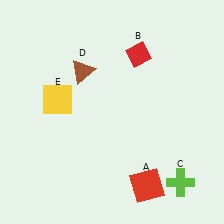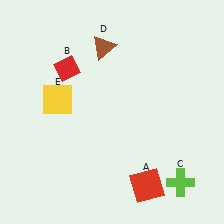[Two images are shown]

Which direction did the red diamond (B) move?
The red diamond (B) moved left.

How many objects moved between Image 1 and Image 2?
2 objects moved between the two images.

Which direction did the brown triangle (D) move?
The brown triangle (D) moved up.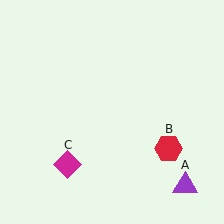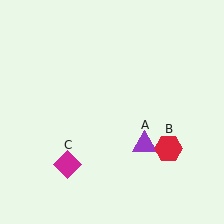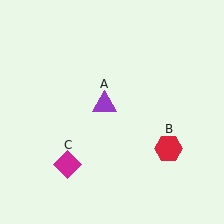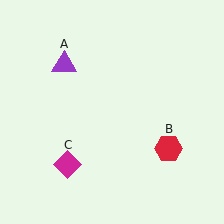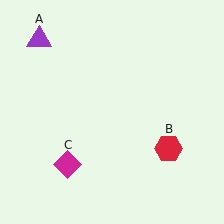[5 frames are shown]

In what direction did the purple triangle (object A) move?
The purple triangle (object A) moved up and to the left.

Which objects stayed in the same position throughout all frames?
Red hexagon (object B) and magenta diamond (object C) remained stationary.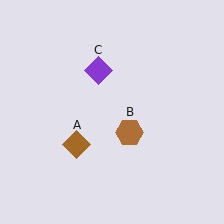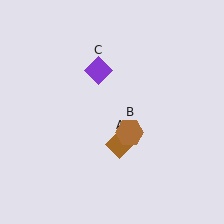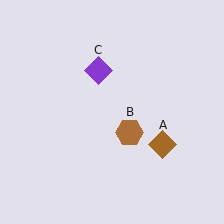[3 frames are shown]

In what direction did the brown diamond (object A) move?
The brown diamond (object A) moved right.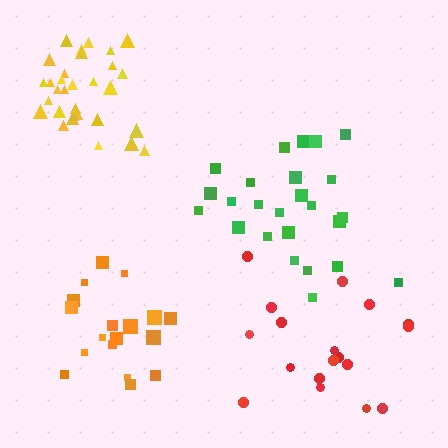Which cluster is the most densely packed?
Yellow.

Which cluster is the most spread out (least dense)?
Red.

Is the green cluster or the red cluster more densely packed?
Green.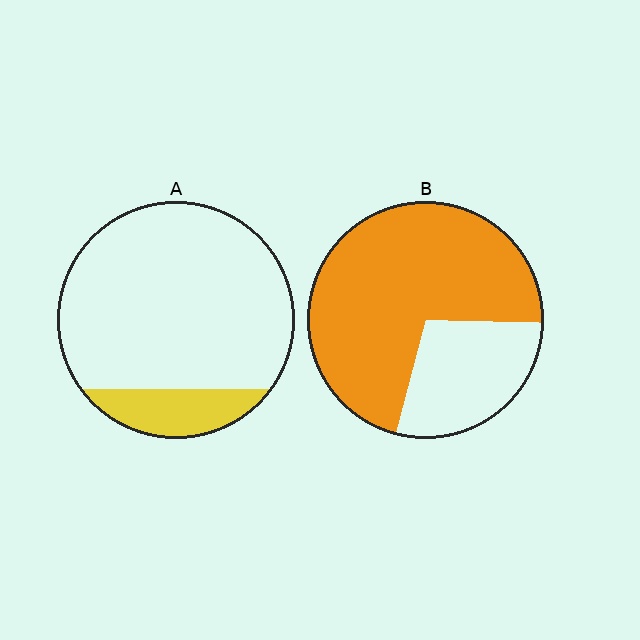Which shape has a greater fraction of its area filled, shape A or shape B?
Shape B.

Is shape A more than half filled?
No.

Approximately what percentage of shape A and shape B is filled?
A is approximately 15% and B is approximately 70%.